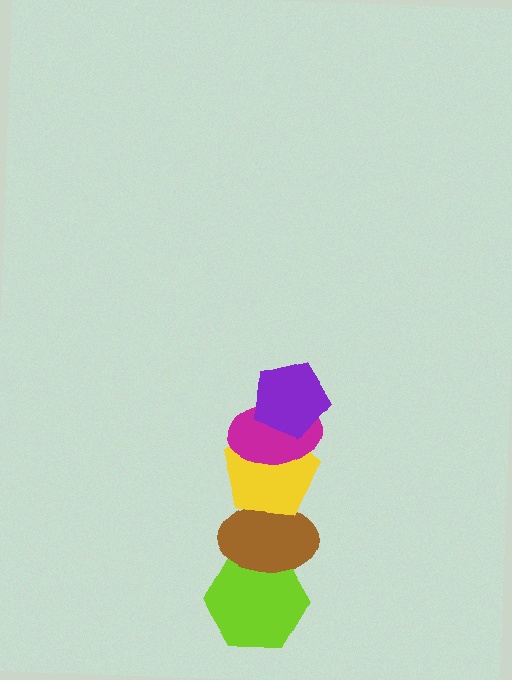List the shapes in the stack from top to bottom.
From top to bottom: the purple pentagon, the magenta ellipse, the yellow pentagon, the brown ellipse, the lime hexagon.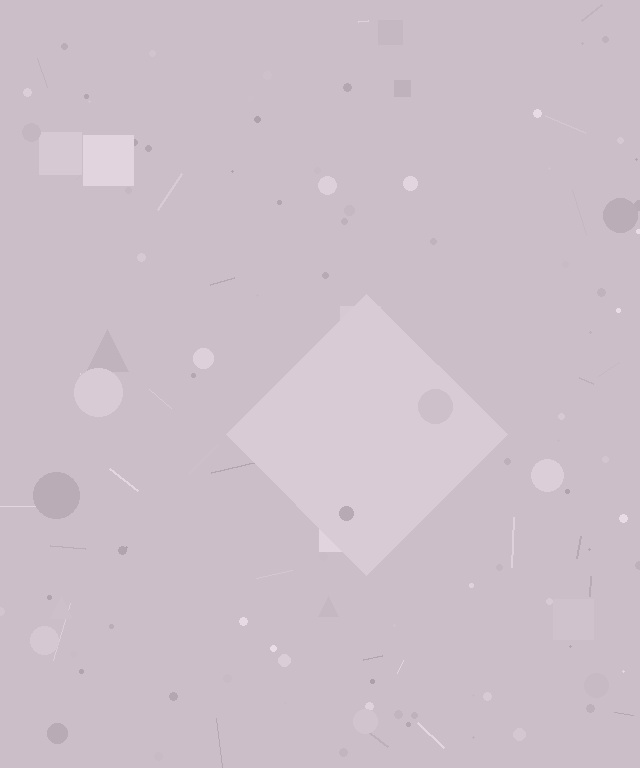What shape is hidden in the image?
A diamond is hidden in the image.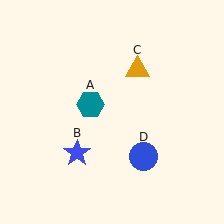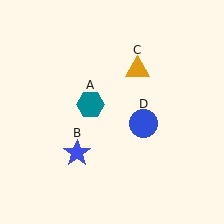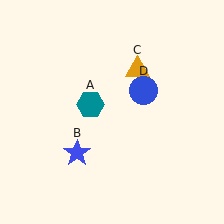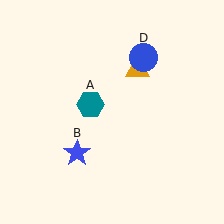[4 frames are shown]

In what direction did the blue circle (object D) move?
The blue circle (object D) moved up.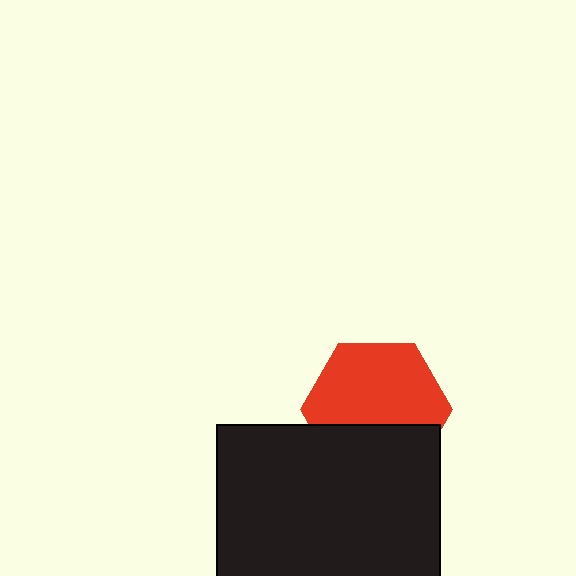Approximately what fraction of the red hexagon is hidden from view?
Roughly 37% of the red hexagon is hidden behind the black rectangle.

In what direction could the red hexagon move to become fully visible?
The red hexagon could move up. That would shift it out from behind the black rectangle entirely.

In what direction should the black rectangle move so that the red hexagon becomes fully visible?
The black rectangle should move down. That is the shortest direction to clear the overlap and leave the red hexagon fully visible.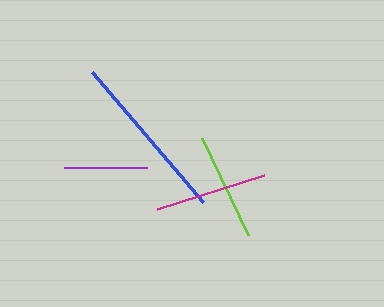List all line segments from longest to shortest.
From longest to shortest: blue, magenta, lime, purple.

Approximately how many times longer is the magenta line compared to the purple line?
The magenta line is approximately 1.3 times the length of the purple line.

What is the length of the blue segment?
The blue segment is approximately 171 pixels long.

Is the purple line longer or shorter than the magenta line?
The magenta line is longer than the purple line.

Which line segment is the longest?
The blue line is the longest at approximately 171 pixels.